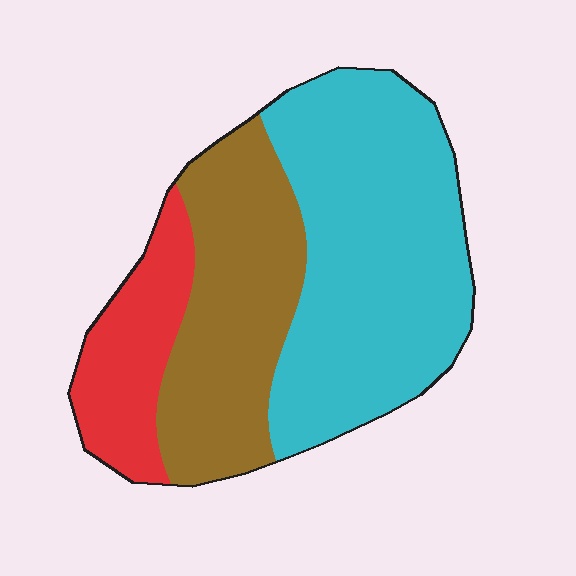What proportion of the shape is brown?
Brown covers 32% of the shape.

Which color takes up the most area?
Cyan, at roughly 50%.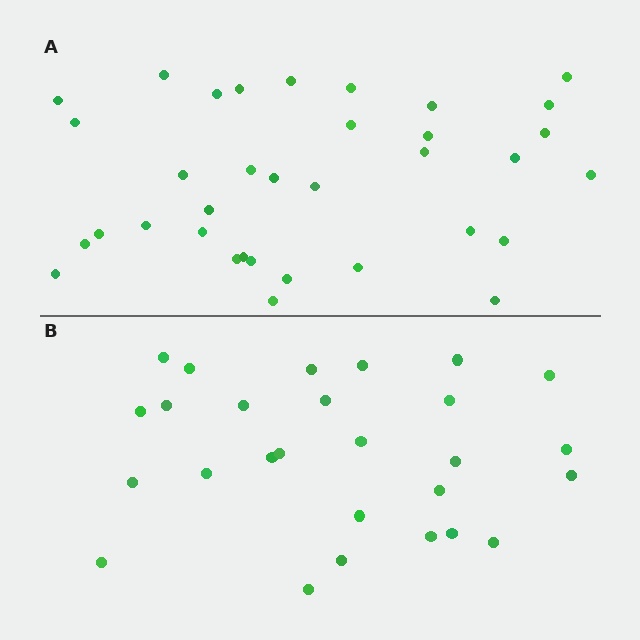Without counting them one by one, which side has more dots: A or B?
Region A (the top region) has more dots.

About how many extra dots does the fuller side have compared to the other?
Region A has roughly 8 or so more dots than region B.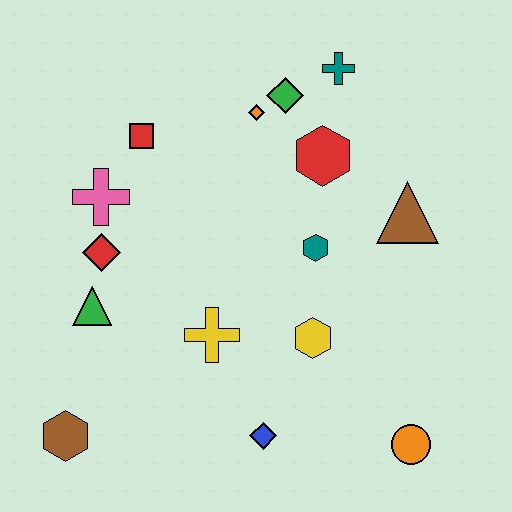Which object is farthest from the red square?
The orange circle is farthest from the red square.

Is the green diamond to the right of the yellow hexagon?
No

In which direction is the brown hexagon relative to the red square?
The brown hexagon is below the red square.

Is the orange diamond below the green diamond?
Yes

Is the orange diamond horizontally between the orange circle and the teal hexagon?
No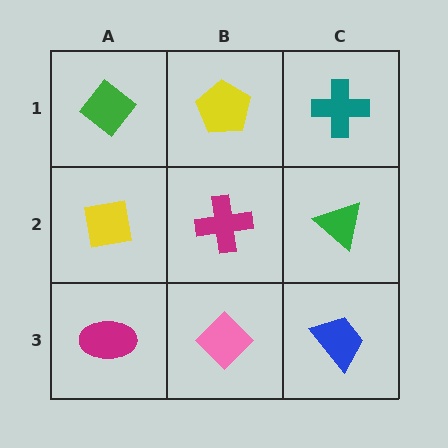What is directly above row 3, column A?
A yellow square.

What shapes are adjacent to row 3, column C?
A green triangle (row 2, column C), a pink diamond (row 3, column B).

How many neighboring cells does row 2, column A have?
3.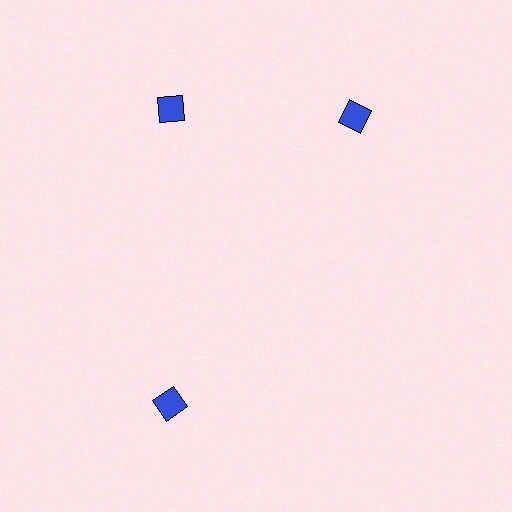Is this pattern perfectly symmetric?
No. The 3 blue diamonds are arranged in a ring, but one element near the 3 o'clock position is rotated out of alignment along the ring, breaking the 3-fold rotational symmetry.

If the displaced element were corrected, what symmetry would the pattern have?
It would have 3-fold rotational symmetry — the pattern would map onto itself every 120 degrees.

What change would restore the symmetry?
The symmetry would be restored by rotating it back into even spacing with its neighbors so that all 3 diamonds sit at equal angles and equal distance from the center.